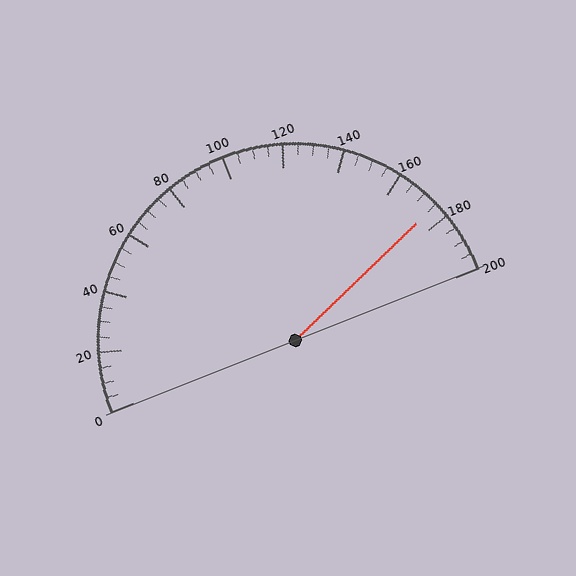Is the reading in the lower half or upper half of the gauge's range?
The reading is in the upper half of the range (0 to 200).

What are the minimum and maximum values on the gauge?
The gauge ranges from 0 to 200.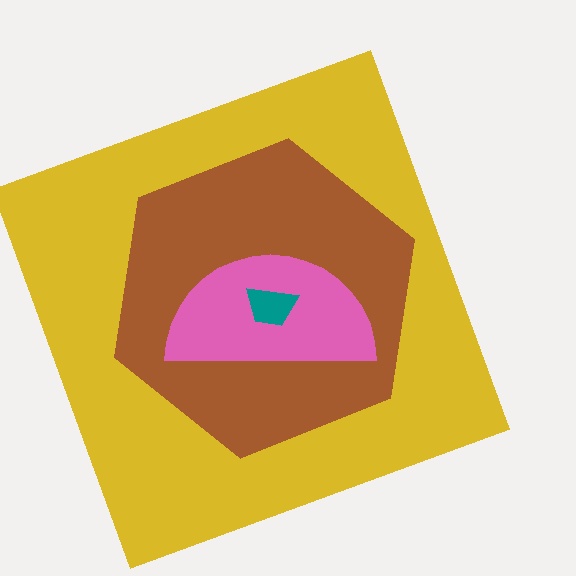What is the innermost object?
The teal trapezoid.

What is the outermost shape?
The yellow square.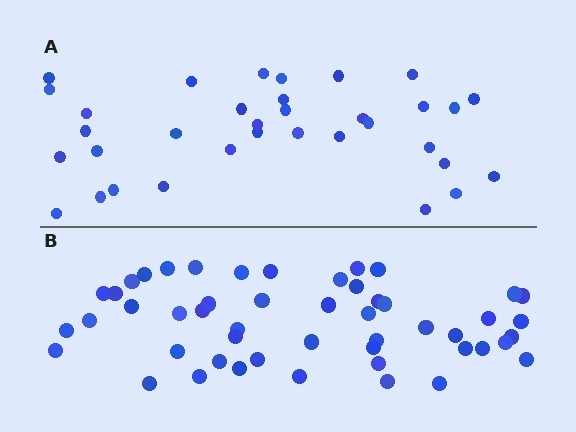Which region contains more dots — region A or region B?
Region B (the bottom region) has more dots.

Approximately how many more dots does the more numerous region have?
Region B has approximately 15 more dots than region A.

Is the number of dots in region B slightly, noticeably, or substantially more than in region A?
Region B has substantially more. The ratio is roughly 1.5 to 1.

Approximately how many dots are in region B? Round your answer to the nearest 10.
About 50 dots.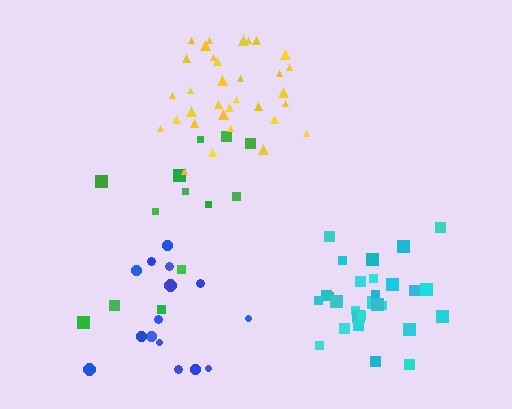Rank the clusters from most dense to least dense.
yellow, cyan, blue, green.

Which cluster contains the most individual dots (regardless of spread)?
Yellow (33).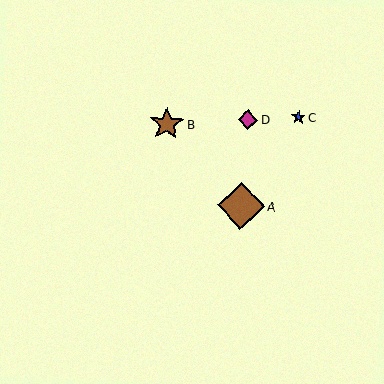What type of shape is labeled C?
Shape C is a blue star.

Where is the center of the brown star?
The center of the brown star is at (167, 124).